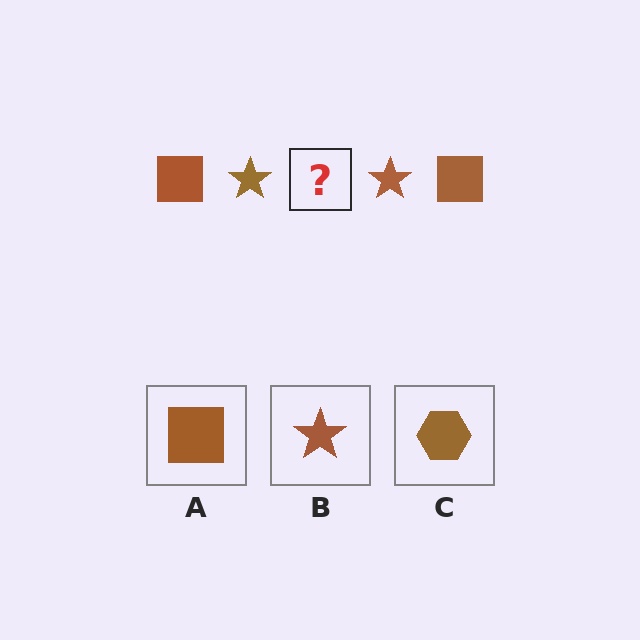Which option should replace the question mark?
Option A.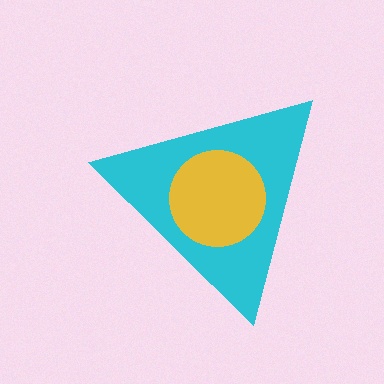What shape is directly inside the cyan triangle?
The yellow circle.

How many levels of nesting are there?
2.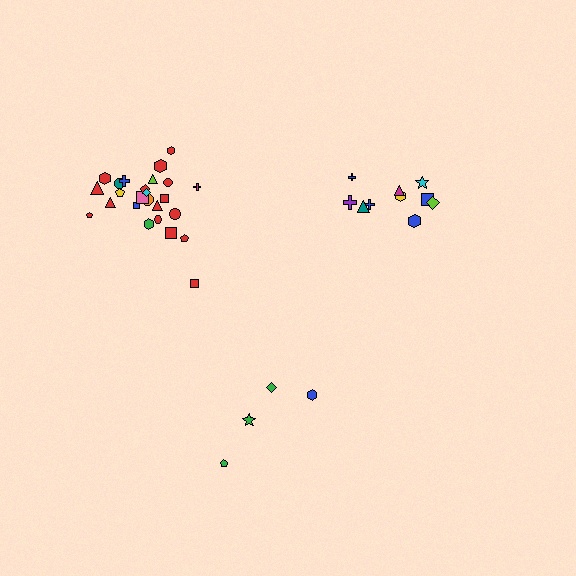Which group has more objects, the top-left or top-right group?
The top-left group.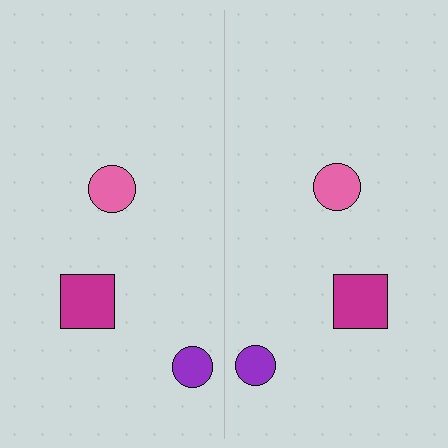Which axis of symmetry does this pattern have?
The pattern has a vertical axis of symmetry running through the center of the image.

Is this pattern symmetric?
Yes, this pattern has bilateral (reflection) symmetry.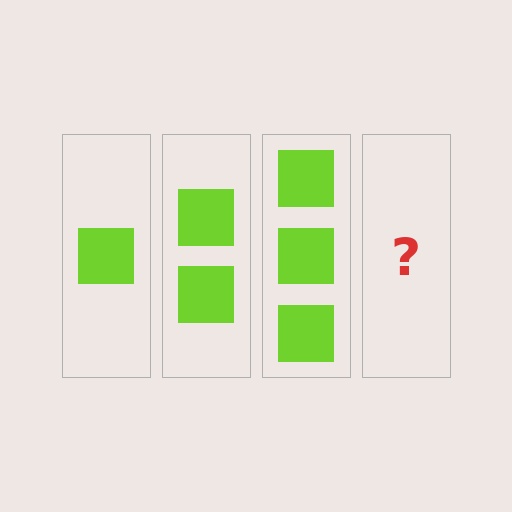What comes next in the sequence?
The next element should be 4 squares.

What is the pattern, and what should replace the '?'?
The pattern is that each step adds one more square. The '?' should be 4 squares.